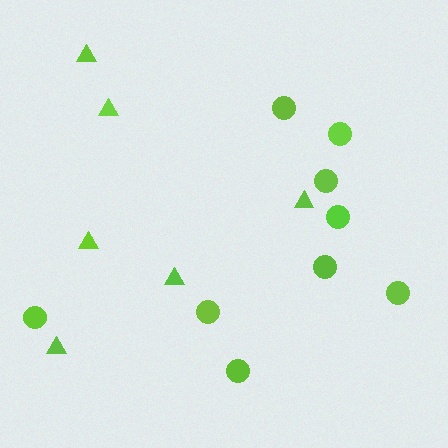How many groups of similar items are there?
There are 2 groups: one group of circles (9) and one group of triangles (6).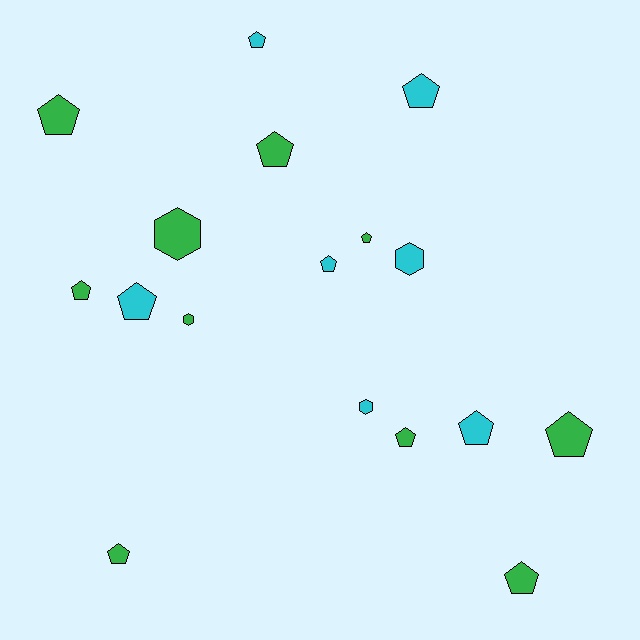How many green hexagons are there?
There are 2 green hexagons.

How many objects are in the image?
There are 17 objects.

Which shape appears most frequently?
Pentagon, with 13 objects.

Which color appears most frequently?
Green, with 10 objects.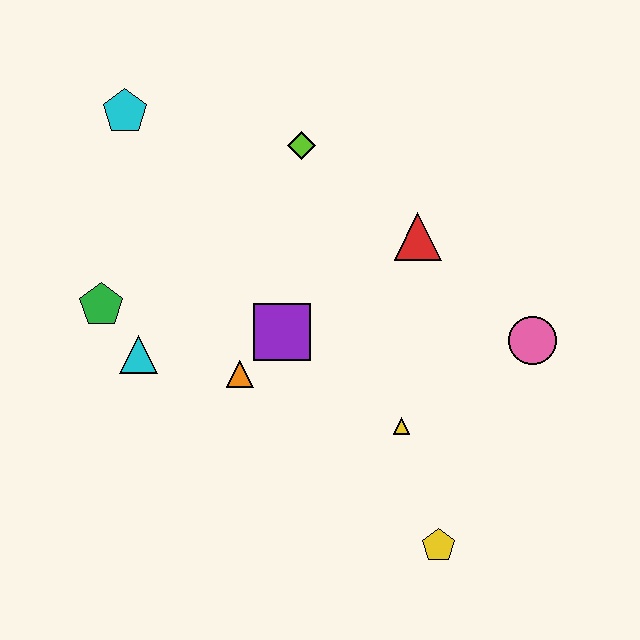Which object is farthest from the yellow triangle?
The cyan pentagon is farthest from the yellow triangle.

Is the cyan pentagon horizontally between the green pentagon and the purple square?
Yes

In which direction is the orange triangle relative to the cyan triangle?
The orange triangle is to the right of the cyan triangle.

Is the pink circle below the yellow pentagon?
No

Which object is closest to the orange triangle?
The purple square is closest to the orange triangle.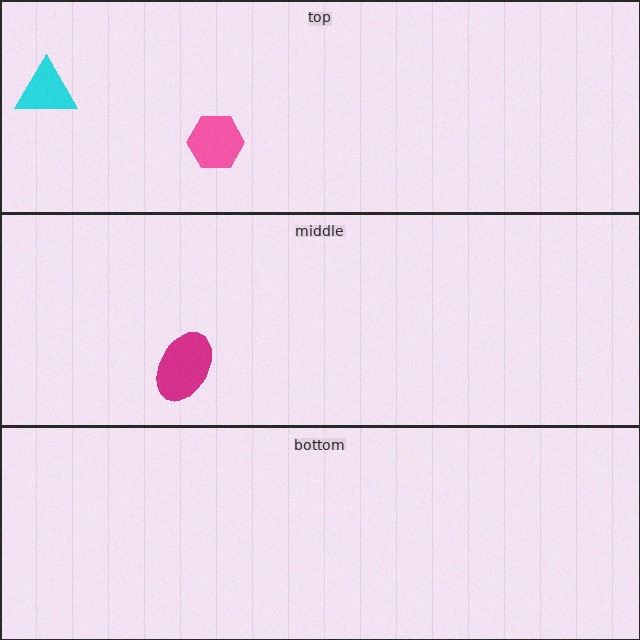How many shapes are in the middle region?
1.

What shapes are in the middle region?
The magenta ellipse.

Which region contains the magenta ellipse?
The middle region.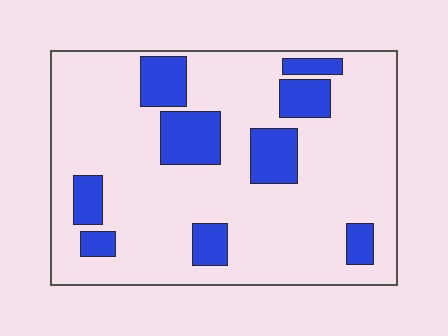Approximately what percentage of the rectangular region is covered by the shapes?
Approximately 20%.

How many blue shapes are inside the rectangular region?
9.